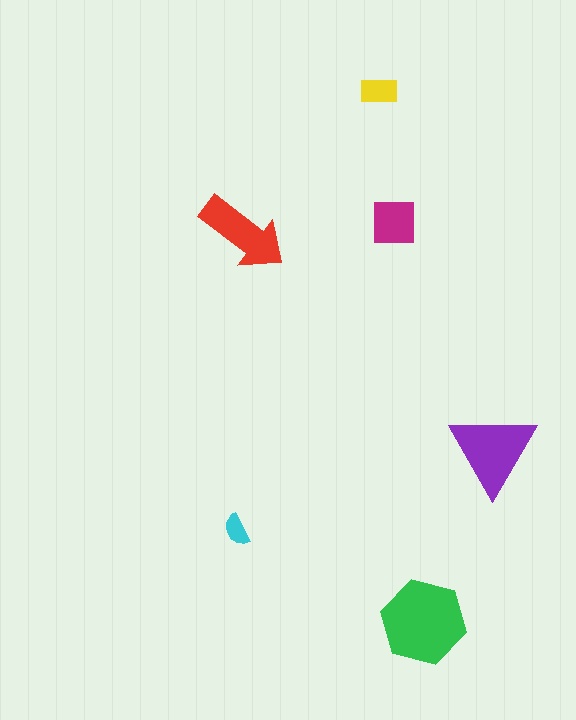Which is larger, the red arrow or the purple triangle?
The purple triangle.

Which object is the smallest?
The cyan semicircle.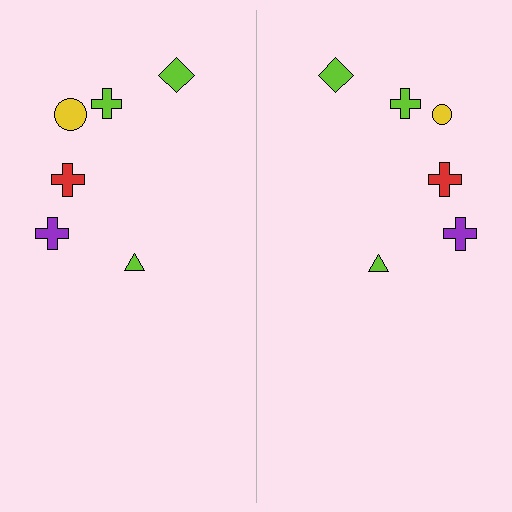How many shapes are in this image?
There are 12 shapes in this image.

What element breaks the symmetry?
The yellow circle on the right side has a different size than its mirror counterpart.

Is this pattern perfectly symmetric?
No, the pattern is not perfectly symmetric. The yellow circle on the right side has a different size than its mirror counterpart.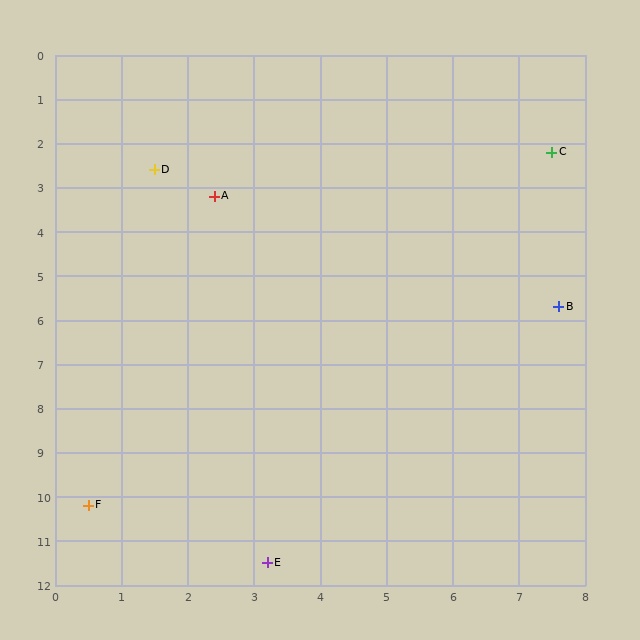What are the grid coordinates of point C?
Point C is at approximately (7.5, 2.2).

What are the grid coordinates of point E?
Point E is at approximately (3.2, 11.5).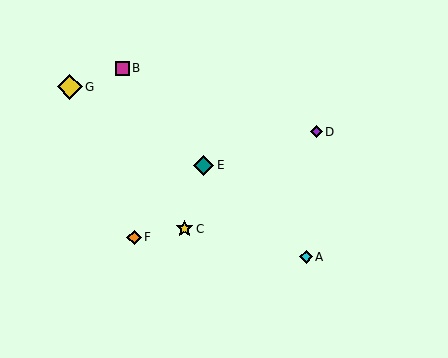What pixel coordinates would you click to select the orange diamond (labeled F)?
Click at (134, 237) to select the orange diamond F.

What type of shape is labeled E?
Shape E is a teal diamond.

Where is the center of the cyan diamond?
The center of the cyan diamond is at (306, 257).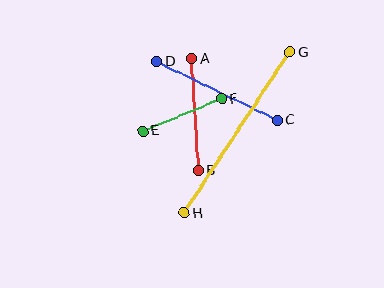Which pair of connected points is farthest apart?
Points G and H are farthest apart.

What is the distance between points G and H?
The distance is approximately 192 pixels.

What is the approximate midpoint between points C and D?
The midpoint is at approximately (217, 91) pixels.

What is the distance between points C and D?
The distance is approximately 134 pixels.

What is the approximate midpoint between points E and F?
The midpoint is at approximately (182, 115) pixels.